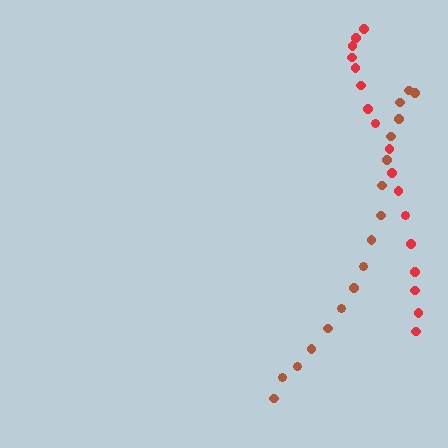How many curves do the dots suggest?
There are 2 distinct paths.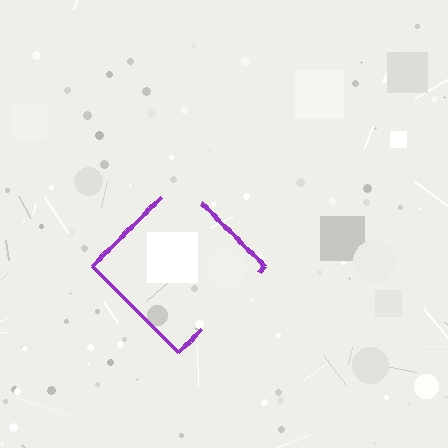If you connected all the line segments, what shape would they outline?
They would outline a diamond.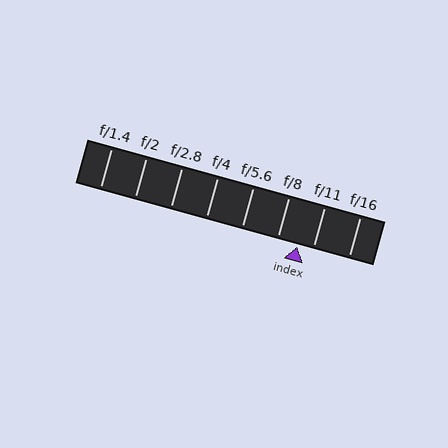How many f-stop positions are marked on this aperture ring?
There are 8 f-stop positions marked.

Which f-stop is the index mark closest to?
The index mark is closest to f/11.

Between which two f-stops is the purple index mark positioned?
The index mark is between f/8 and f/11.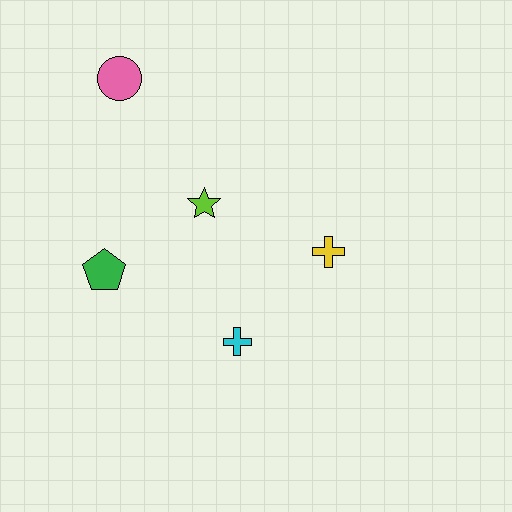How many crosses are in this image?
There are 2 crosses.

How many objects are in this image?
There are 5 objects.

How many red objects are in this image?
There are no red objects.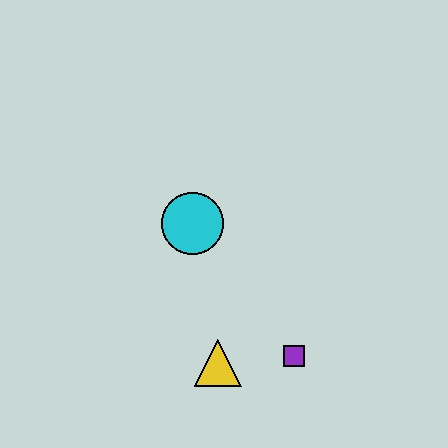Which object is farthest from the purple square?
The cyan circle is farthest from the purple square.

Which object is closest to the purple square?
The yellow triangle is closest to the purple square.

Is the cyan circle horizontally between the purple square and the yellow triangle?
No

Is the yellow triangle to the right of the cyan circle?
Yes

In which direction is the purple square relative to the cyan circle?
The purple square is below the cyan circle.